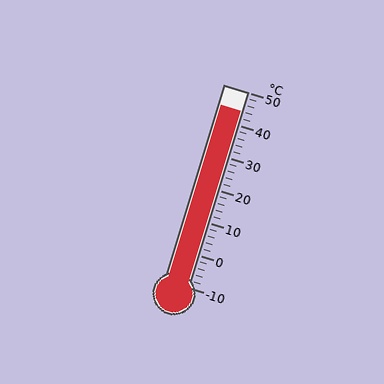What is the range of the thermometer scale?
The thermometer scale ranges from -10°C to 50°C.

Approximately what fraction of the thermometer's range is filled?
The thermometer is filled to approximately 90% of its range.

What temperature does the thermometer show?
The thermometer shows approximately 44°C.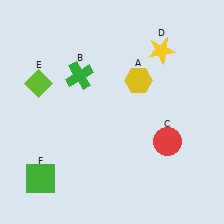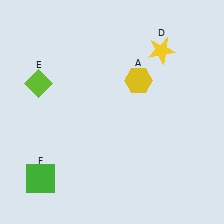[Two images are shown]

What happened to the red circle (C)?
The red circle (C) was removed in Image 2. It was in the bottom-right area of Image 1.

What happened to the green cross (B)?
The green cross (B) was removed in Image 2. It was in the top-left area of Image 1.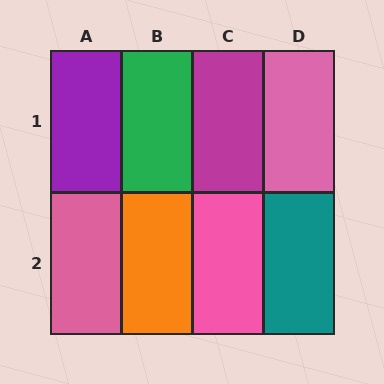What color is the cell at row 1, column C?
Magenta.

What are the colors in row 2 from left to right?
Pink, orange, pink, teal.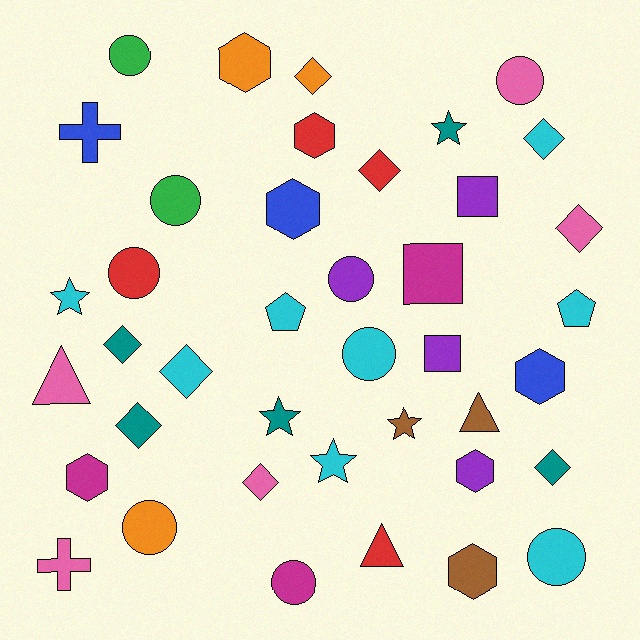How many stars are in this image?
There are 5 stars.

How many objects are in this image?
There are 40 objects.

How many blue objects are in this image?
There are 3 blue objects.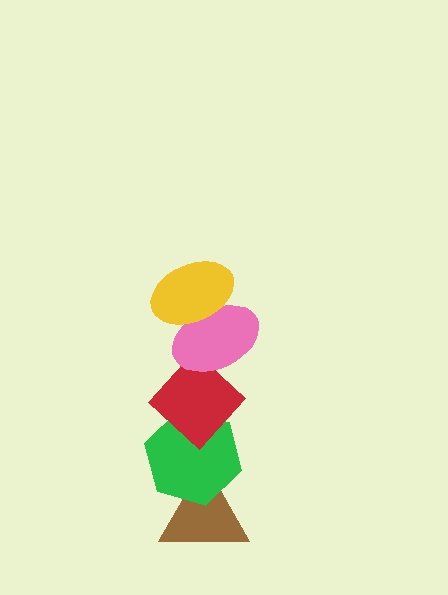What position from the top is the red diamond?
The red diamond is 3rd from the top.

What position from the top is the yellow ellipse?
The yellow ellipse is 1st from the top.